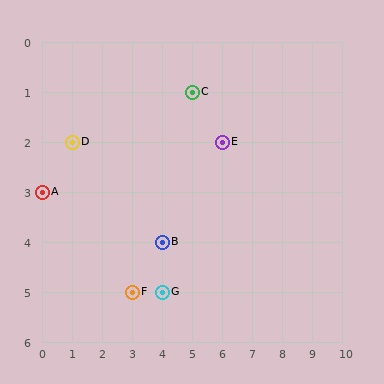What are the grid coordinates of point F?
Point F is at grid coordinates (3, 5).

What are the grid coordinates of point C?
Point C is at grid coordinates (5, 1).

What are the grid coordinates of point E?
Point E is at grid coordinates (6, 2).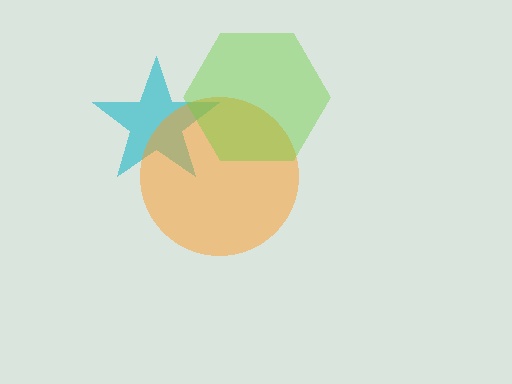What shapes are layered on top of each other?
The layered shapes are: a cyan star, an orange circle, a lime hexagon.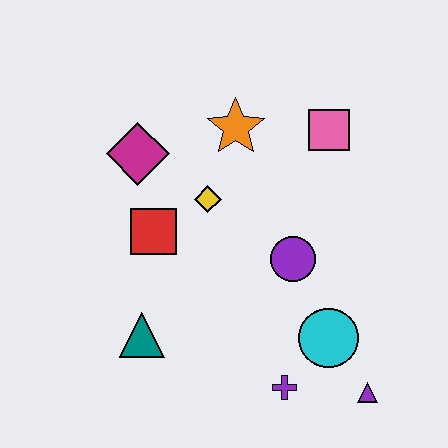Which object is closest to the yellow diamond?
The red square is closest to the yellow diamond.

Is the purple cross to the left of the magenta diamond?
No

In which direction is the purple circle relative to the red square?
The purple circle is to the right of the red square.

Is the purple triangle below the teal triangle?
Yes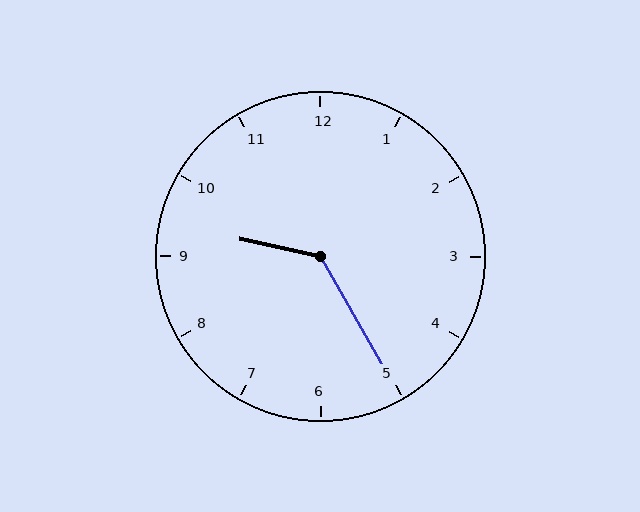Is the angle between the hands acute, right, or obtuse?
It is obtuse.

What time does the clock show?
9:25.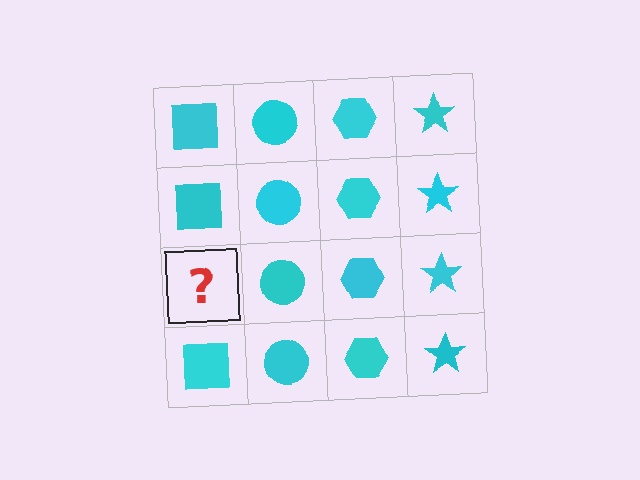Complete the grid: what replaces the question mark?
The question mark should be replaced with a cyan square.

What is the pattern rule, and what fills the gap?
The rule is that each column has a consistent shape. The gap should be filled with a cyan square.